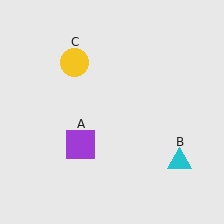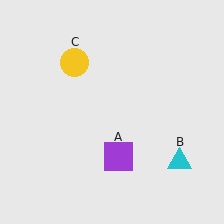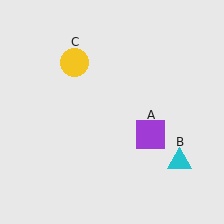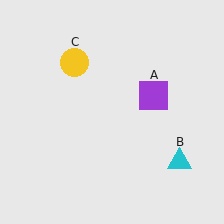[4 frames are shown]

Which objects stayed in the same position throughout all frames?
Cyan triangle (object B) and yellow circle (object C) remained stationary.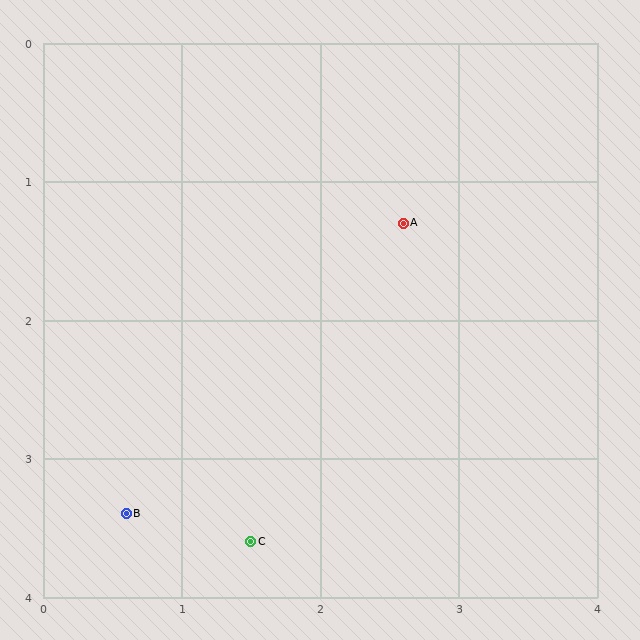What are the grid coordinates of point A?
Point A is at approximately (2.6, 1.3).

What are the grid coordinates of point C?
Point C is at approximately (1.5, 3.6).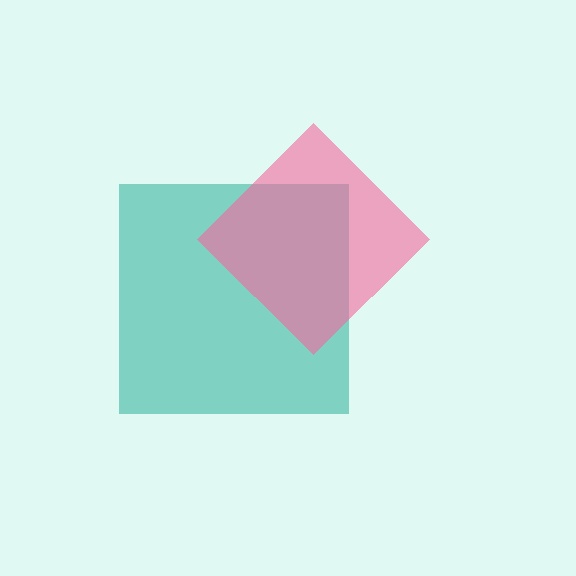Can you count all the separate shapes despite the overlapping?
Yes, there are 2 separate shapes.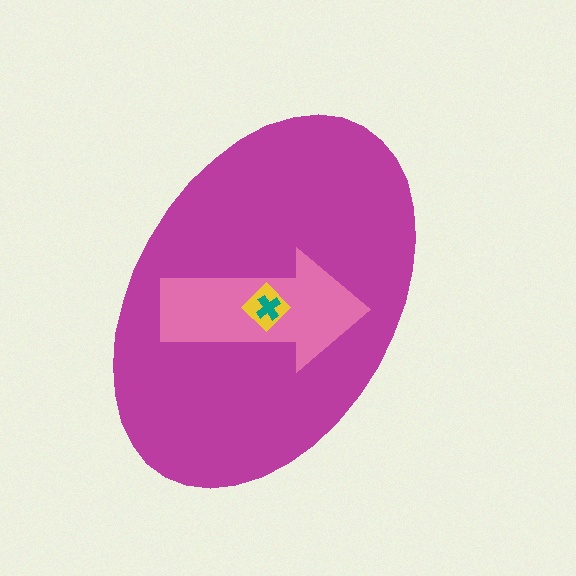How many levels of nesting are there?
4.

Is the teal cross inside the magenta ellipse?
Yes.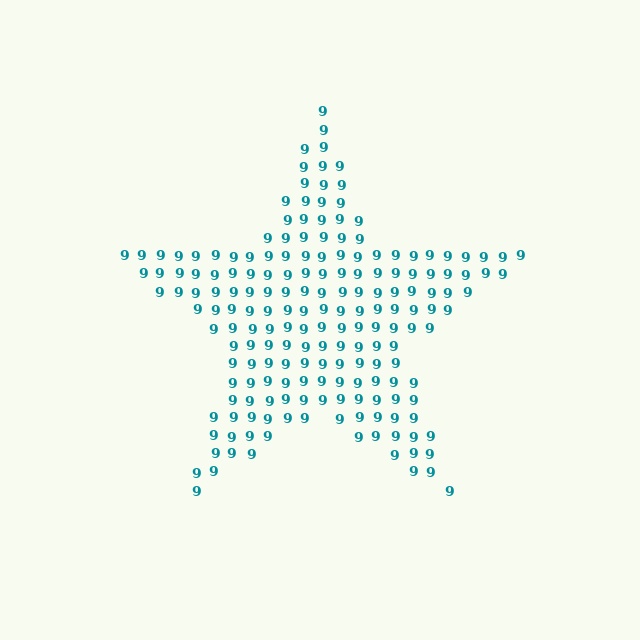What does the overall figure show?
The overall figure shows a star.